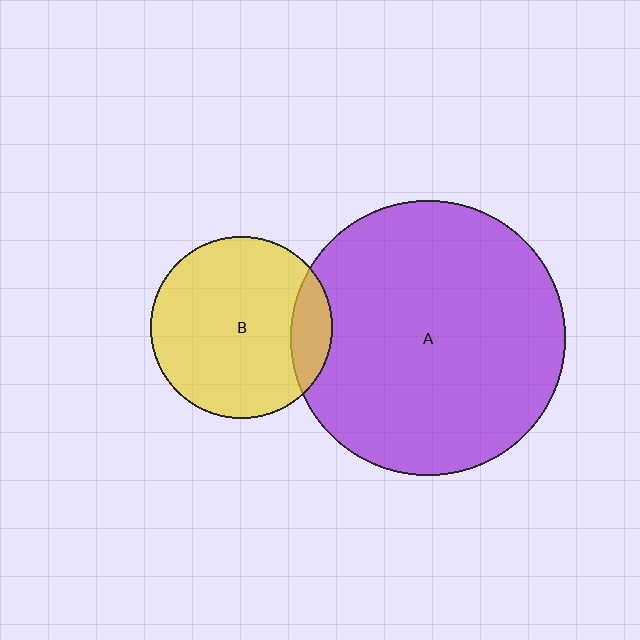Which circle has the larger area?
Circle A (purple).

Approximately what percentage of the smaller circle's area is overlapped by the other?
Approximately 15%.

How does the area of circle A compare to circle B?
Approximately 2.3 times.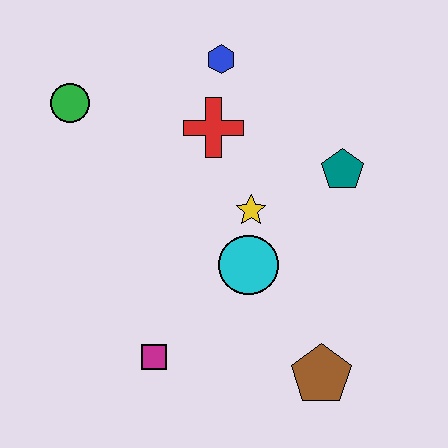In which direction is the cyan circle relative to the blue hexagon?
The cyan circle is below the blue hexagon.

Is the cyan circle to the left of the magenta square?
No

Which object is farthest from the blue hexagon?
The brown pentagon is farthest from the blue hexagon.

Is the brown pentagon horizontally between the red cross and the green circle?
No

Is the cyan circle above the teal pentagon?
No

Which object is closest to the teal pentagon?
The yellow star is closest to the teal pentagon.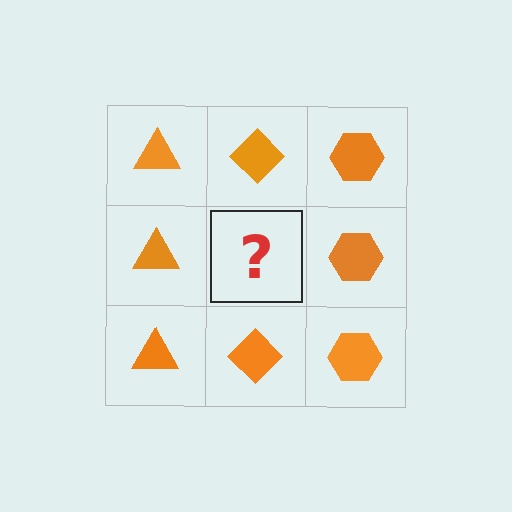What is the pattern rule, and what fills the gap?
The rule is that each column has a consistent shape. The gap should be filled with an orange diamond.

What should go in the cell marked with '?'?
The missing cell should contain an orange diamond.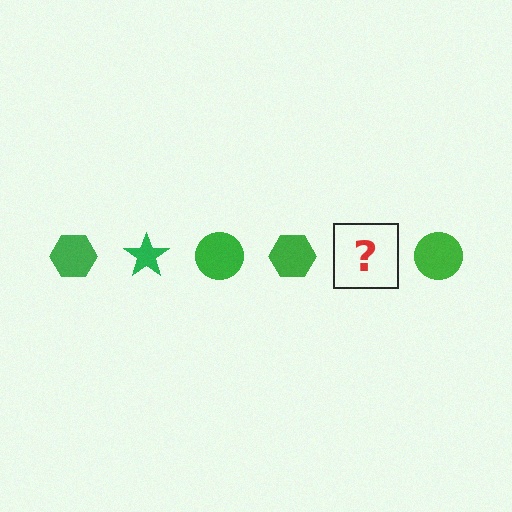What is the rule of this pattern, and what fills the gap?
The rule is that the pattern cycles through hexagon, star, circle shapes in green. The gap should be filled with a green star.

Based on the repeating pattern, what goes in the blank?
The blank should be a green star.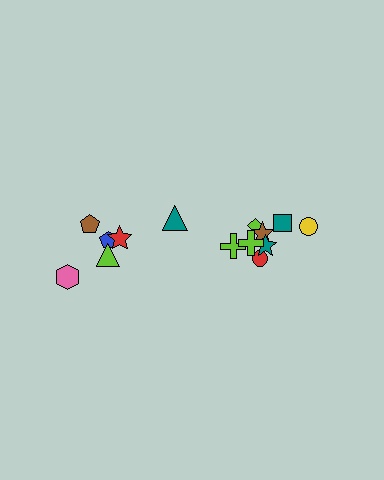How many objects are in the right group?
There are 8 objects.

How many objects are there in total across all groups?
There are 14 objects.